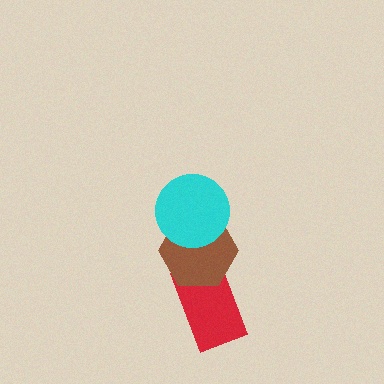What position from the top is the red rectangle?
The red rectangle is 3rd from the top.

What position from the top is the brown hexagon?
The brown hexagon is 2nd from the top.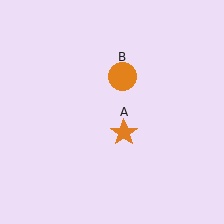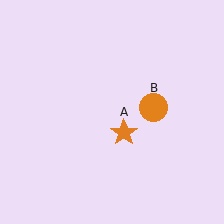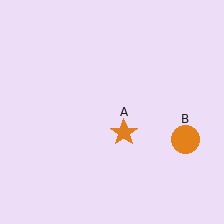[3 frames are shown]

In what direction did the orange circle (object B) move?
The orange circle (object B) moved down and to the right.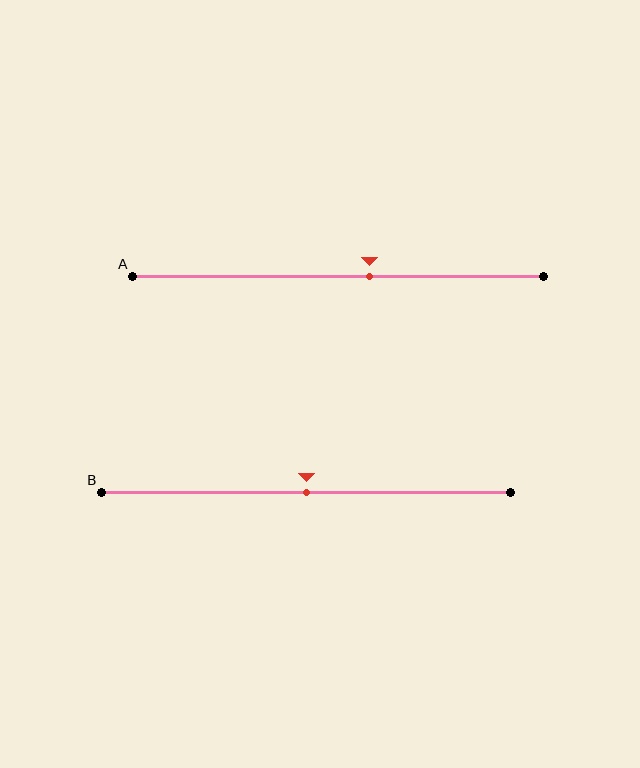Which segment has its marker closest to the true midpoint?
Segment B has its marker closest to the true midpoint.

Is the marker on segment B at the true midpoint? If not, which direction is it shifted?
Yes, the marker on segment B is at the true midpoint.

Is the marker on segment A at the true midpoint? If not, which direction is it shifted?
No, the marker on segment A is shifted to the right by about 8% of the segment length.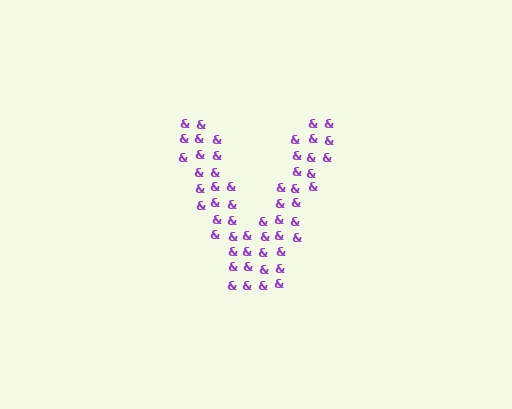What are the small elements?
The small elements are ampersands.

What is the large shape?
The large shape is the letter V.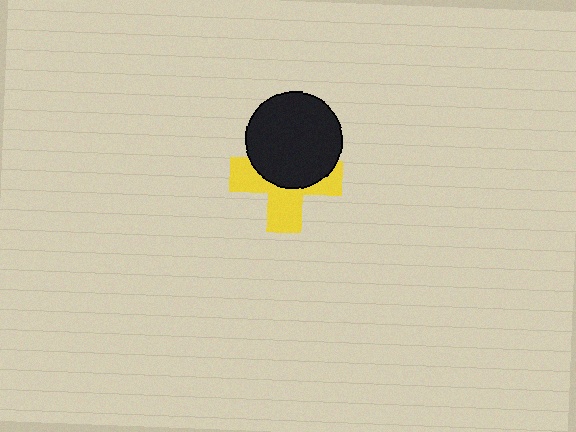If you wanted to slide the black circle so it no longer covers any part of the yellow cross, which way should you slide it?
Slide it up — that is the most direct way to separate the two shapes.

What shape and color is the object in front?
The object in front is a black circle.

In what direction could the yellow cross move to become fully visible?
The yellow cross could move down. That would shift it out from behind the black circle entirely.